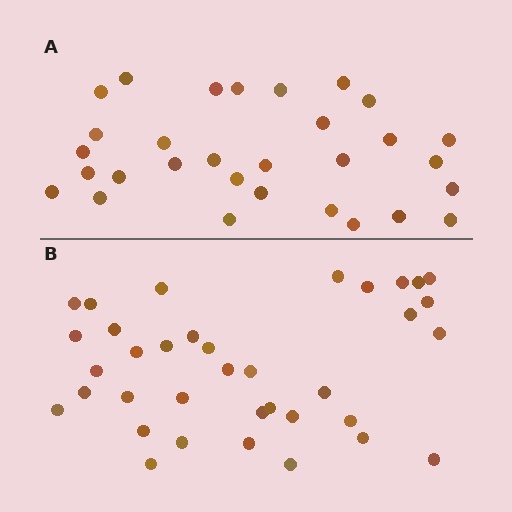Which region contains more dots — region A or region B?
Region B (the bottom region) has more dots.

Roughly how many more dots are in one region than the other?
Region B has about 6 more dots than region A.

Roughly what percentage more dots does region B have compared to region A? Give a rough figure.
About 20% more.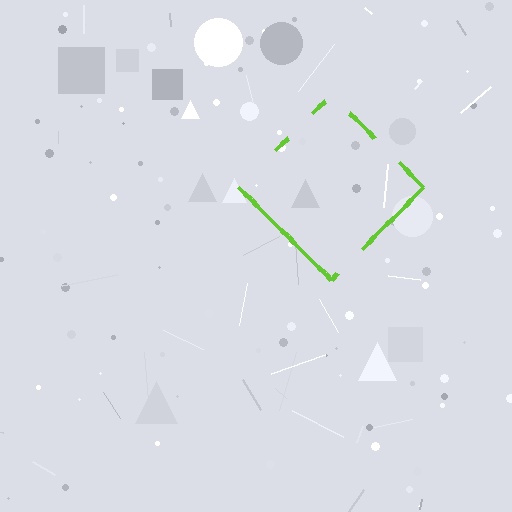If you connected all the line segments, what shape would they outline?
They would outline a diamond.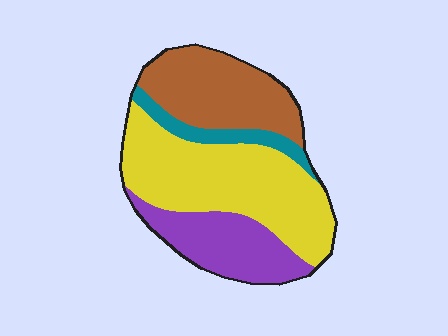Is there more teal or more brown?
Brown.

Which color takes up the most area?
Yellow, at roughly 45%.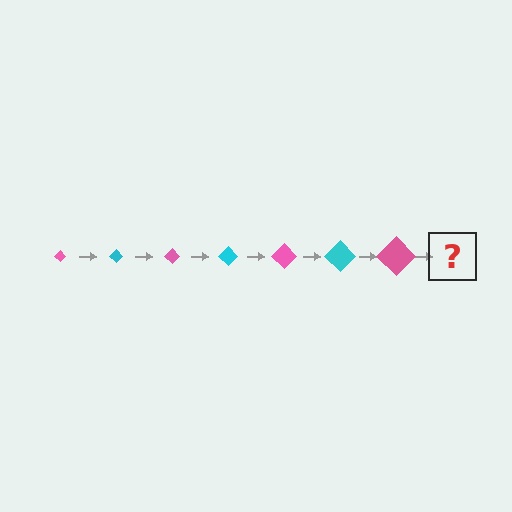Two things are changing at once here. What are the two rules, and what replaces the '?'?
The two rules are that the diamond grows larger each step and the color cycles through pink and cyan. The '?' should be a cyan diamond, larger than the previous one.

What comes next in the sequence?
The next element should be a cyan diamond, larger than the previous one.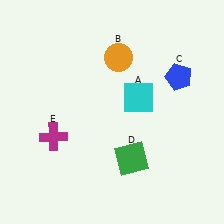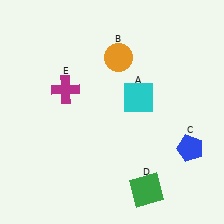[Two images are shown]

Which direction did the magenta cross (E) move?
The magenta cross (E) moved up.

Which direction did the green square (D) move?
The green square (D) moved down.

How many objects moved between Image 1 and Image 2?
3 objects moved between the two images.